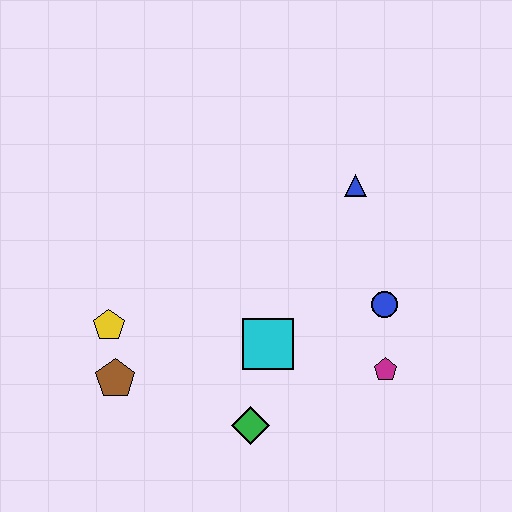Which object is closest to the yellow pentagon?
The brown pentagon is closest to the yellow pentagon.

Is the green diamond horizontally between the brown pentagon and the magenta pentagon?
Yes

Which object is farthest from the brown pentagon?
The blue triangle is farthest from the brown pentagon.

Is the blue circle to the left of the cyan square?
No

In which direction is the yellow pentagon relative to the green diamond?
The yellow pentagon is to the left of the green diamond.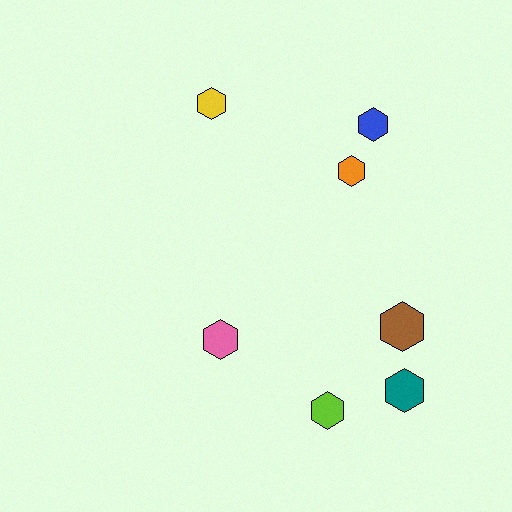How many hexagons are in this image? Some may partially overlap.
There are 7 hexagons.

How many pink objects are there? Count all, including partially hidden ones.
There is 1 pink object.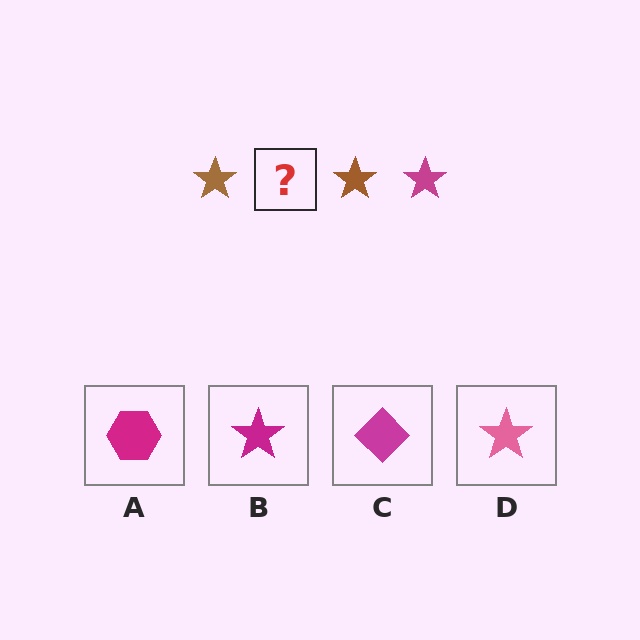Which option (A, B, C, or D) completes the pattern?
B.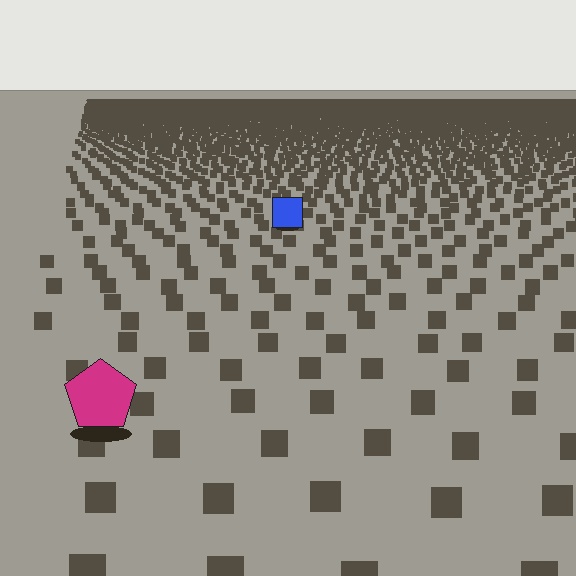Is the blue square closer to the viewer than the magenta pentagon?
No. The magenta pentagon is closer — you can tell from the texture gradient: the ground texture is coarser near it.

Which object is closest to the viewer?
The magenta pentagon is closest. The texture marks near it are larger and more spread out.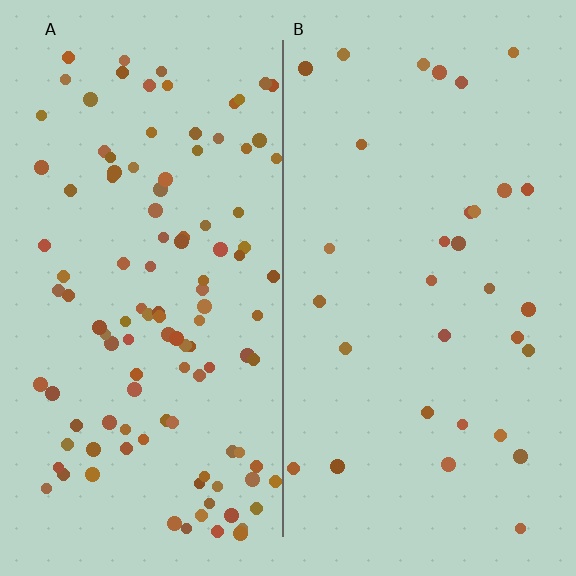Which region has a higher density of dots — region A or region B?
A (the left).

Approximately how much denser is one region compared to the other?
Approximately 3.5× — region A over region B.